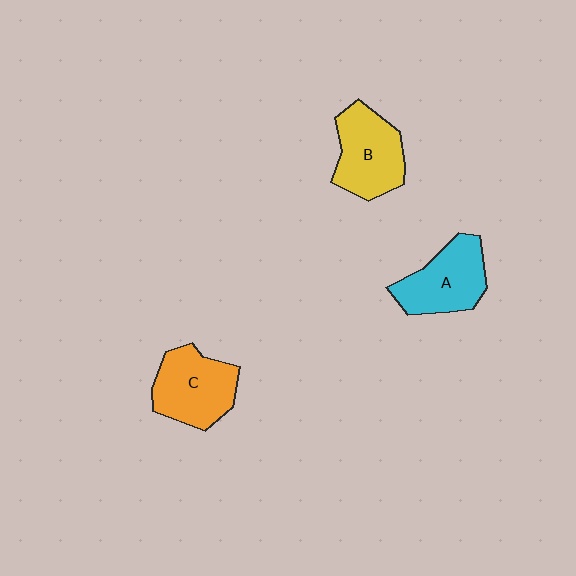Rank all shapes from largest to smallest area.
From largest to smallest: C (orange), B (yellow), A (cyan).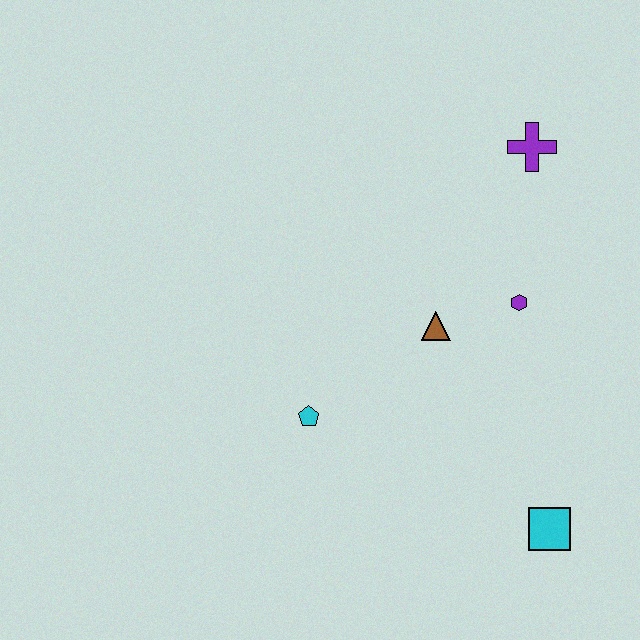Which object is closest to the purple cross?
The purple hexagon is closest to the purple cross.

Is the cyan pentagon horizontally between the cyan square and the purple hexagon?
No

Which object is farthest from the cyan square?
The purple cross is farthest from the cyan square.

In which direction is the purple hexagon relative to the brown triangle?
The purple hexagon is to the right of the brown triangle.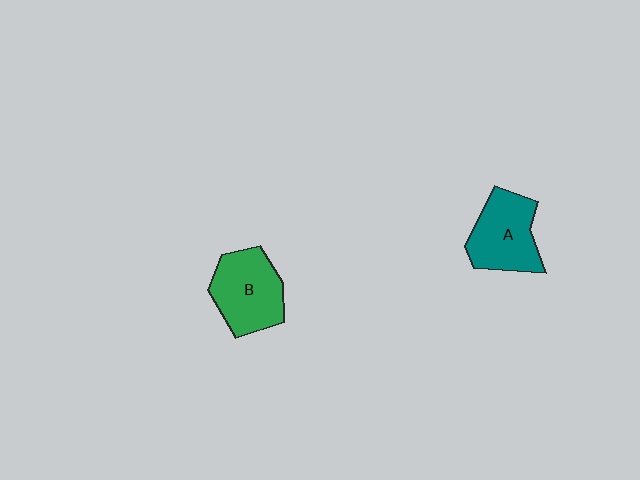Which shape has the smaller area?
Shape A (teal).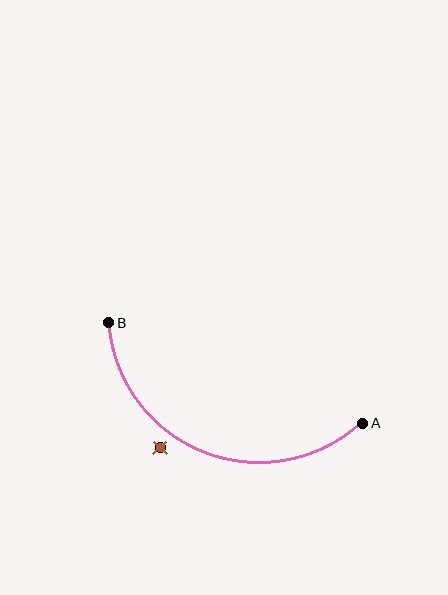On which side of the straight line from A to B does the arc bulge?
The arc bulges below the straight line connecting A and B.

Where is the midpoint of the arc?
The arc midpoint is the point on the curve farthest from the straight line joining A and B. It sits below that line.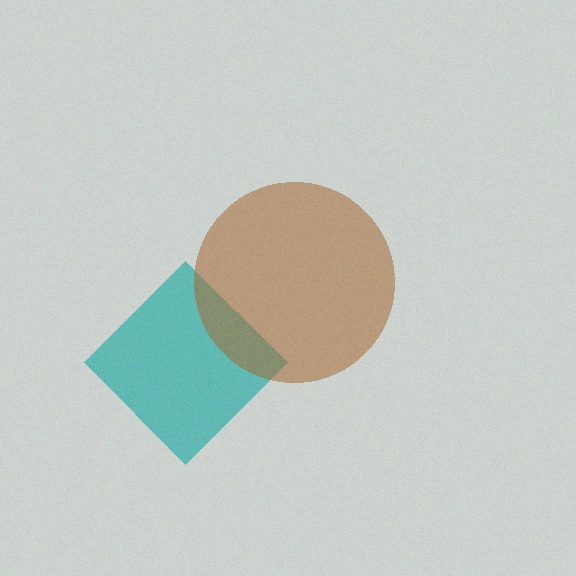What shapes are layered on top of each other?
The layered shapes are: a teal diamond, a brown circle.